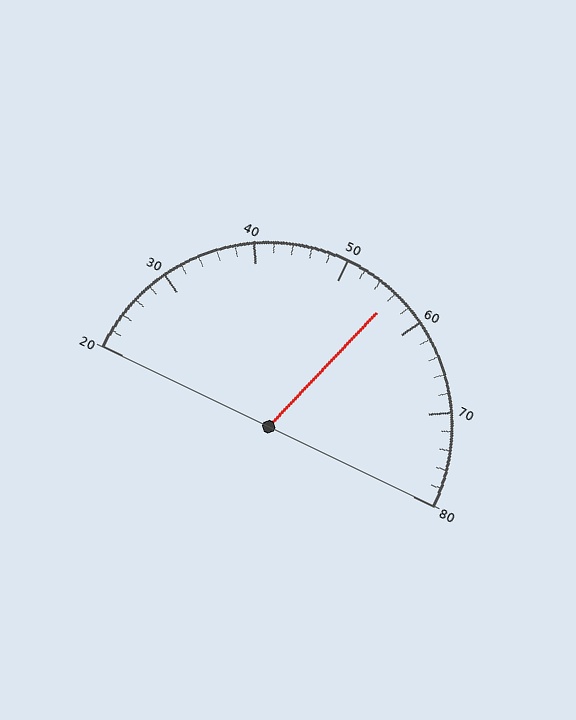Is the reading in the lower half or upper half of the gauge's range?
The reading is in the upper half of the range (20 to 80).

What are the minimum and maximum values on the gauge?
The gauge ranges from 20 to 80.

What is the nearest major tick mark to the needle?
The nearest major tick mark is 60.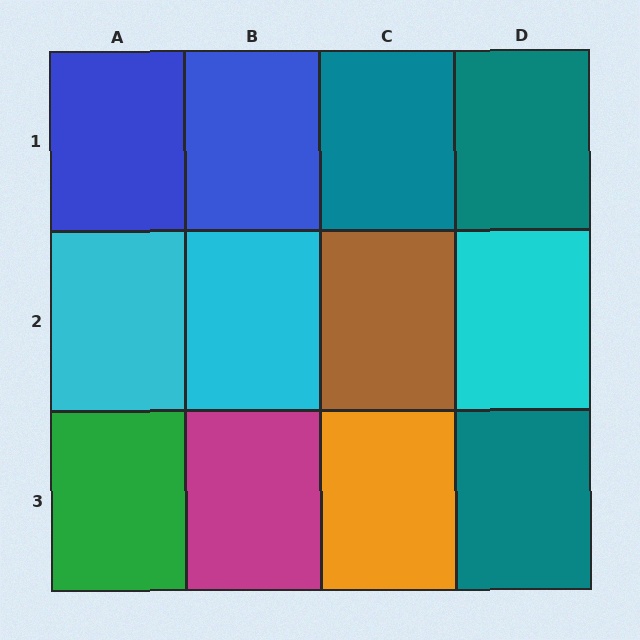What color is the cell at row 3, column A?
Green.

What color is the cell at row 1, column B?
Blue.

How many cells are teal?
3 cells are teal.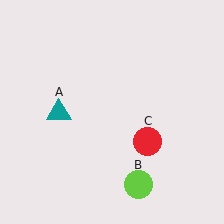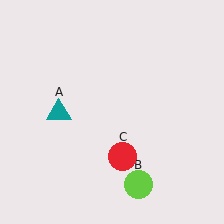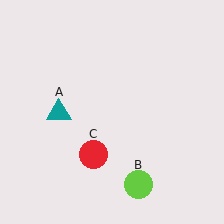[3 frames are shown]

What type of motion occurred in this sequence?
The red circle (object C) rotated clockwise around the center of the scene.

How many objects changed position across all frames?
1 object changed position: red circle (object C).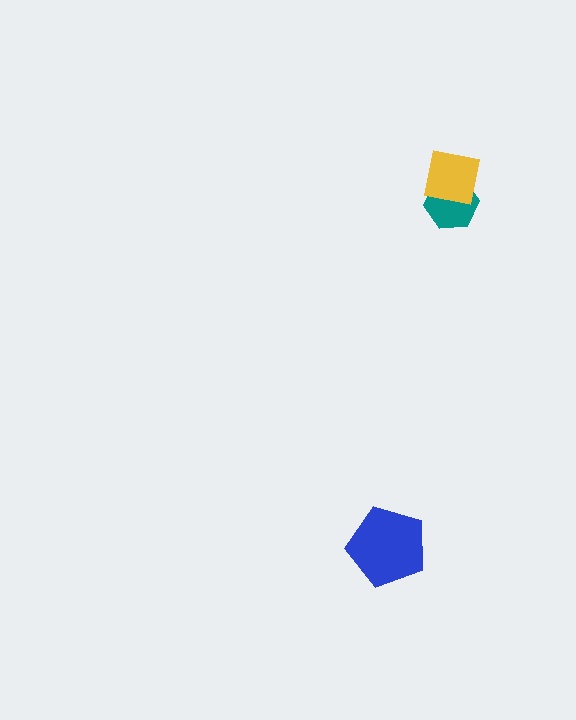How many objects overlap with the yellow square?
1 object overlaps with the yellow square.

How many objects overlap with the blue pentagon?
0 objects overlap with the blue pentagon.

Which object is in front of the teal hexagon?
The yellow square is in front of the teal hexagon.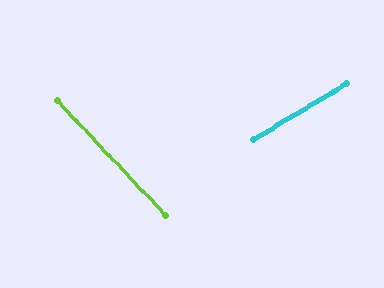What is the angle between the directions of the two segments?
Approximately 77 degrees.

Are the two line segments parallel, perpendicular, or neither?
Neither parallel nor perpendicular — they differ by about 77°.